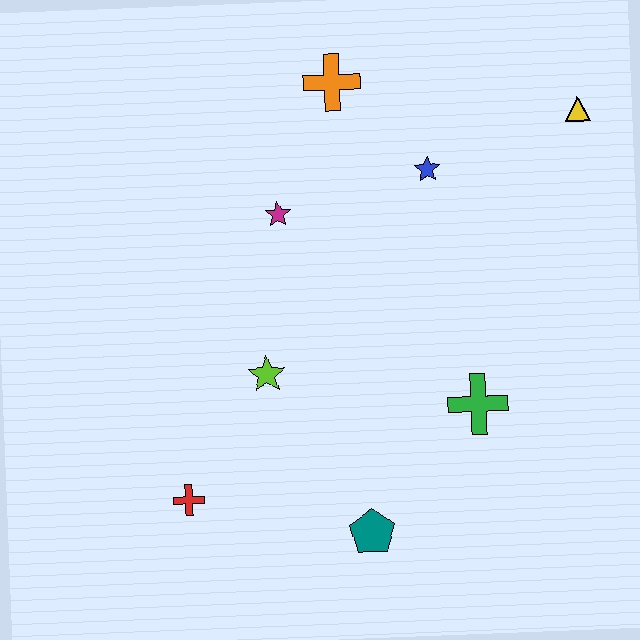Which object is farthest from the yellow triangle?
The red cross is farthest from the yellow triangle.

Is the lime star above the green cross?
Yes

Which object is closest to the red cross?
The lime star is closest to the red cross.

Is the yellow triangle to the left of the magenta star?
No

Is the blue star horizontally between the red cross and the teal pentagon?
No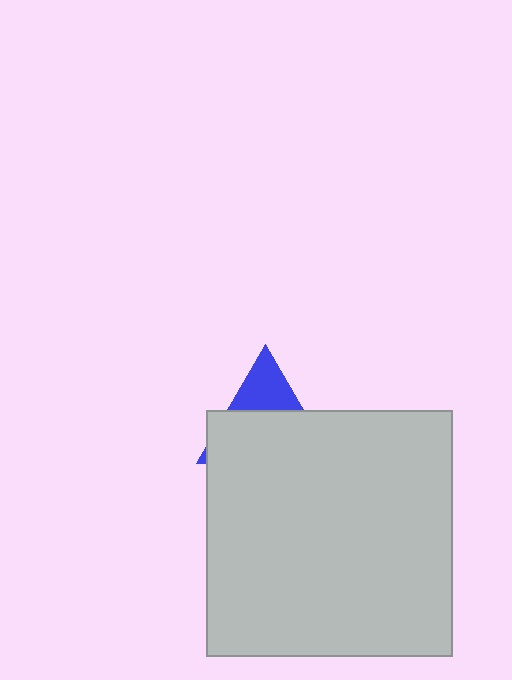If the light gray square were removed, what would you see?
You would see the complete blue triangle.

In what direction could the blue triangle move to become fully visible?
The blue triangle could move up. That would shift it out from behind the light gray square entirely.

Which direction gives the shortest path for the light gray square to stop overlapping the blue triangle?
Moving down gives the shortest separation.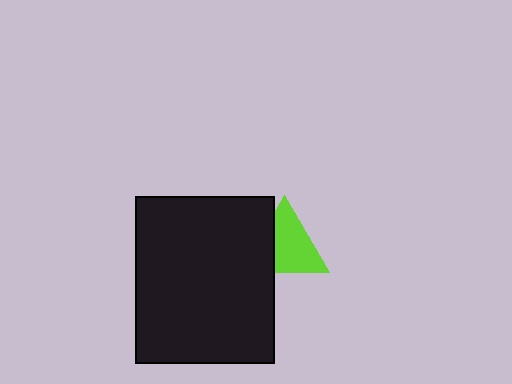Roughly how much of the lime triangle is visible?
Most of it is visible (roughly 68%).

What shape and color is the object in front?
The object in front is a black rectangle.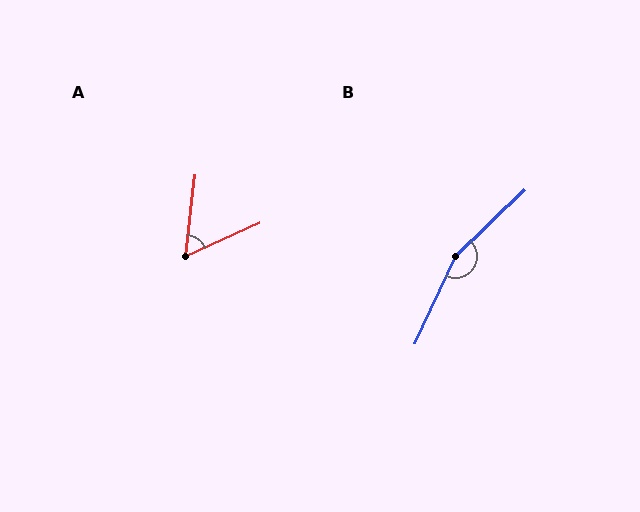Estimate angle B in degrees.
Approximately 159 degrees.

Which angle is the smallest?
A, at approximately 59 degrees.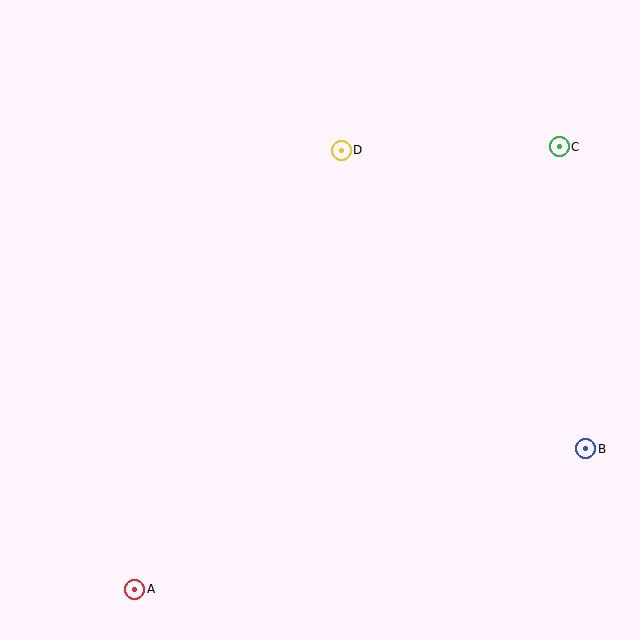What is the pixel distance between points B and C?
The distance between B and C is 303 pixels.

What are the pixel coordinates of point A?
Point A is at (135, 589).